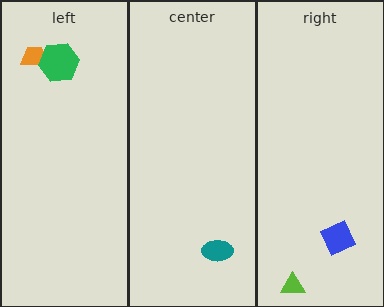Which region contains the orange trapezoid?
The left region.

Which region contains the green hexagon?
The left region.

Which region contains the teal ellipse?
The center region.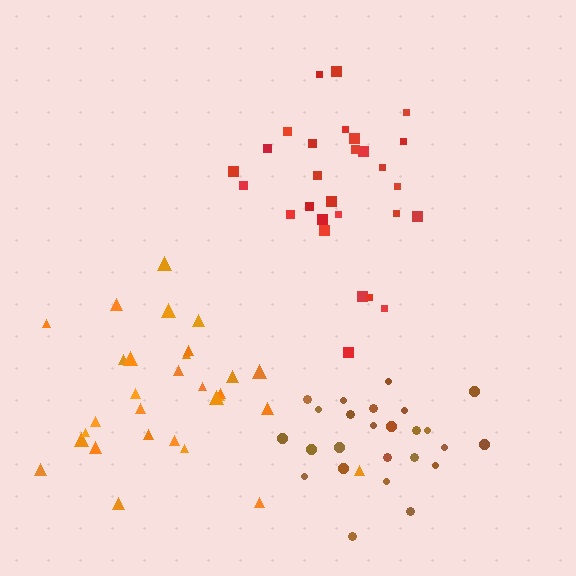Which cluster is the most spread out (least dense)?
Orange.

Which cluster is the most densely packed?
Brown.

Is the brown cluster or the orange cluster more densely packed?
Brown.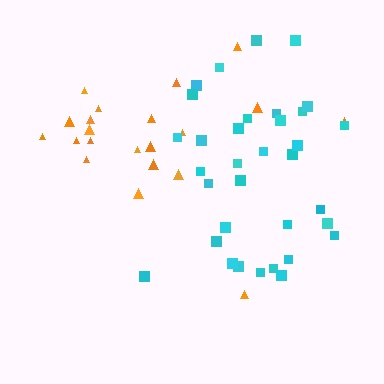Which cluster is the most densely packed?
Cyan.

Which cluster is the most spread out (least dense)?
Orange.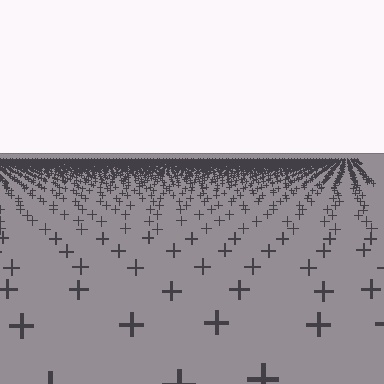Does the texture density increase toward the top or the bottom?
Density increases toward the top.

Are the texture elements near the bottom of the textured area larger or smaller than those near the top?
Larger. Near the bottom, elements are closer to the viewer and appear at a bigger on-screen size.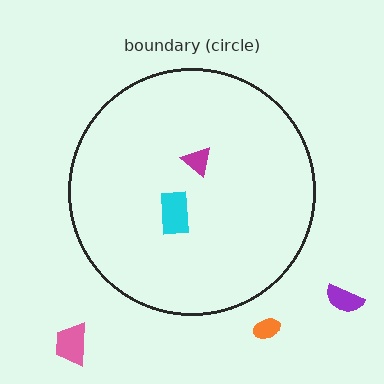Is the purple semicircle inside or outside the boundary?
Outside.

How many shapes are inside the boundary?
2 inside, 3 outside.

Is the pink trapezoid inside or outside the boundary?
Outside.